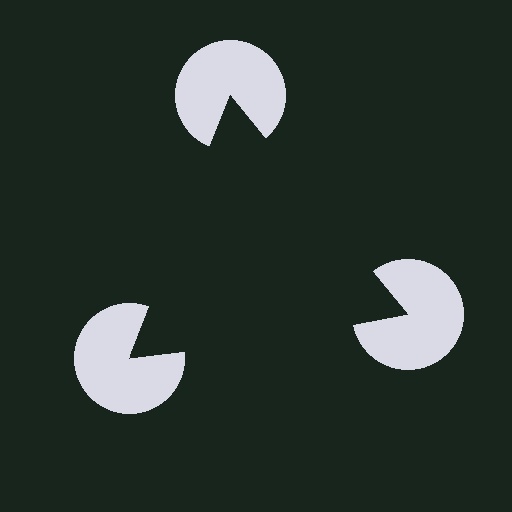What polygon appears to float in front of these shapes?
An illusory triangle — its edges are inferred from the aligned wedge cuts in the pac-man discs, not physically drawn.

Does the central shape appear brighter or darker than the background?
It typically appears slightly darker than the background, even though no actual brightness change is drawn.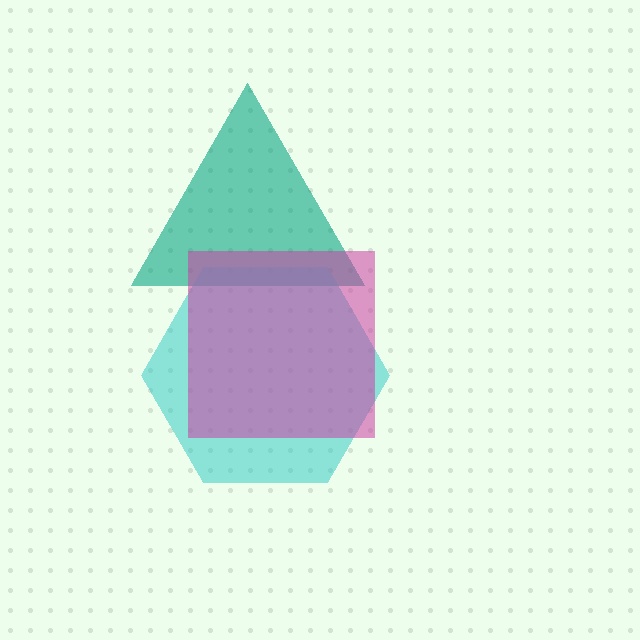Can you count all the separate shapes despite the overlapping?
Yes, there are 3 separate shapes.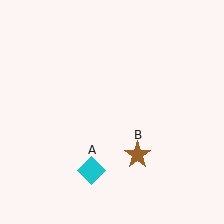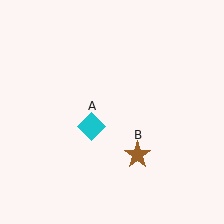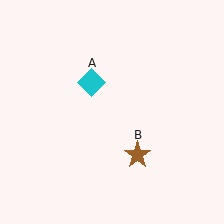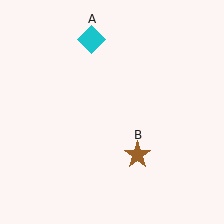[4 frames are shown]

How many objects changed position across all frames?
1 object changed position: cyan diamond (object A).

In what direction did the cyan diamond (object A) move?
The cyan diamond (object A) moved up.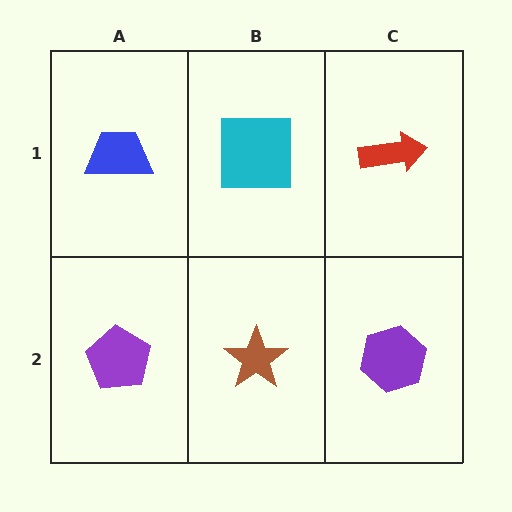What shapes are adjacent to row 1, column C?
A purple hexagon (row 2, column C), a cyan square (row 1, column B).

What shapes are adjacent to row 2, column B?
A cyan square (row 1, column B), a purple pentagon (row 2, column A), a purple hexagon (row 2, column C).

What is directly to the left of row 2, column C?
A brown star.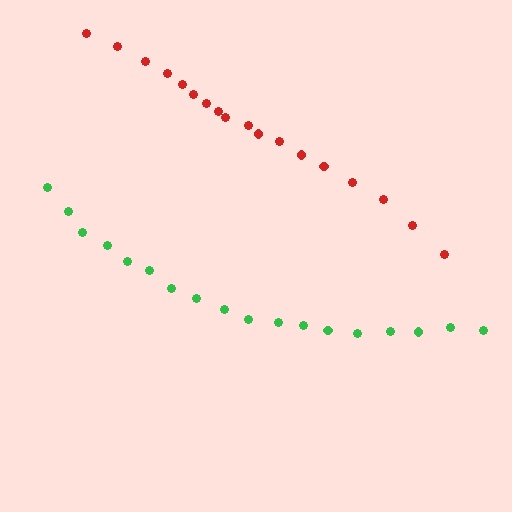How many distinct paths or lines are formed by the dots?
There are 2 distinct paths.